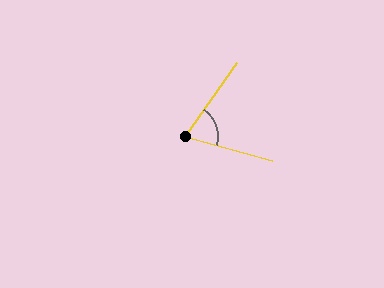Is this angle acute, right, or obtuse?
It is acute.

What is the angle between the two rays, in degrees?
Approximately 71 degrees.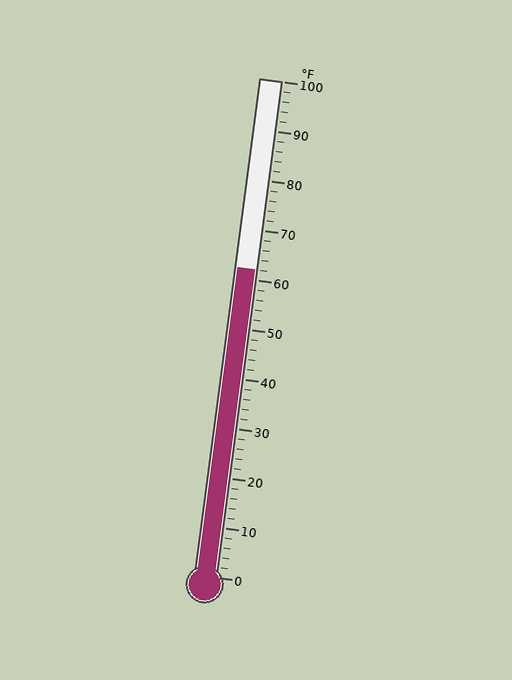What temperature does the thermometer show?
The thermometer shows approximately 62°F.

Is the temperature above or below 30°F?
The temperature is above 30°F.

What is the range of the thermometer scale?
The thermometer scale ranges from 0°F to 100°F.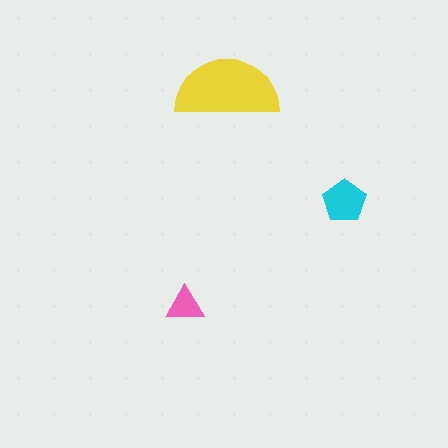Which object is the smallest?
The pink triangle.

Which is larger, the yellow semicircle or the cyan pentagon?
The yellow semicircle.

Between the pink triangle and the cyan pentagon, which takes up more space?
The cyan pentagon.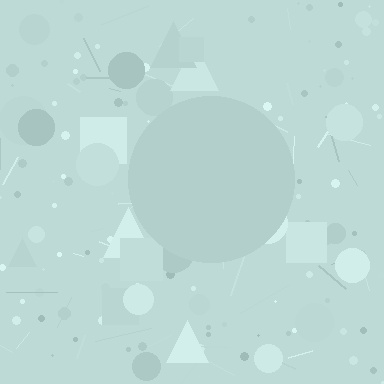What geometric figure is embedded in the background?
A circle is embedded in the background.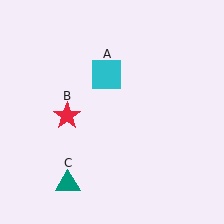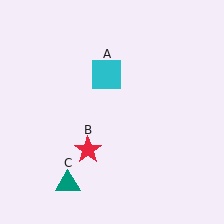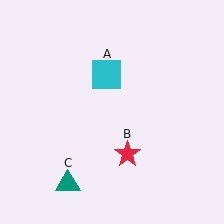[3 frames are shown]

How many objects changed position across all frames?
1 object changed position: red star (object B).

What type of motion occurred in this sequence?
The red star (object B) rotated counterclockwise around the center of the scene.